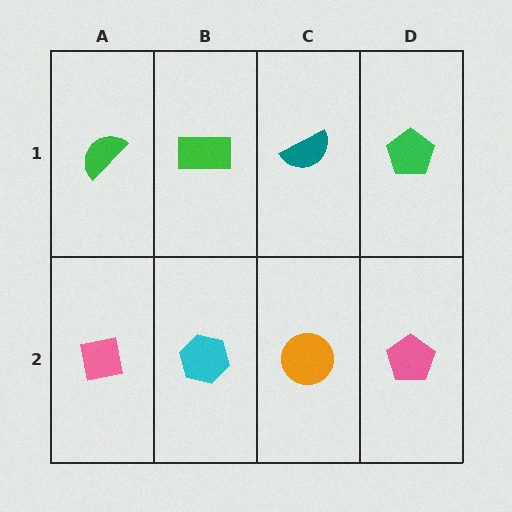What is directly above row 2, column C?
A teal semicircle.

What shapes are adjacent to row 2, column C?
A teal semicircle (row 1, column C), a cyan hexagon (row 2, column B), a pink pentagon (row 2, column D).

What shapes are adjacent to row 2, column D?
A green pentagon (row 1, column D), an orange circle (row 2, column C).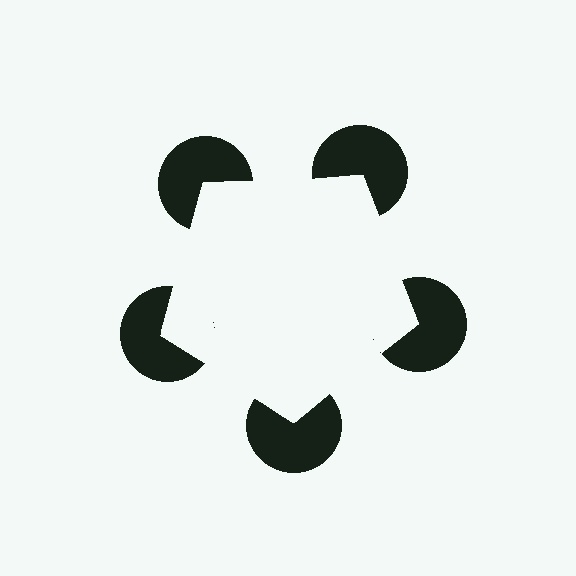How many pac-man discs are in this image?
There are 5 — one at each vertex of the illusory pentagon.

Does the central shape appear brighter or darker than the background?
It typically appears slightly brighter than the background, even though no actual brightness change is drawn.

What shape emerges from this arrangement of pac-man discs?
An illusory pentagon — its edges are inferred from the aligned wedge cuts in the pac-man discs, not physically drawn.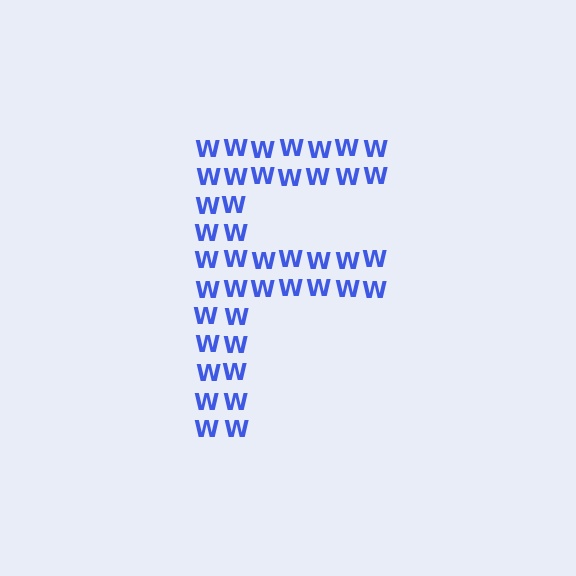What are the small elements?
The small elements are letter W's.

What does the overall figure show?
The overall figure shows the letter F.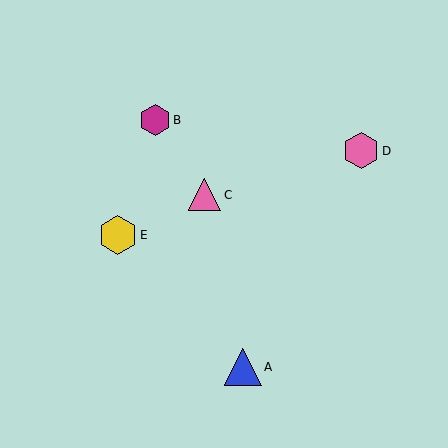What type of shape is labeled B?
Shape B is a magenta hexagon.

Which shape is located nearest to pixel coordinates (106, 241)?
The yellow hexagon (labeled E) at (118, 235) is nearest to that location.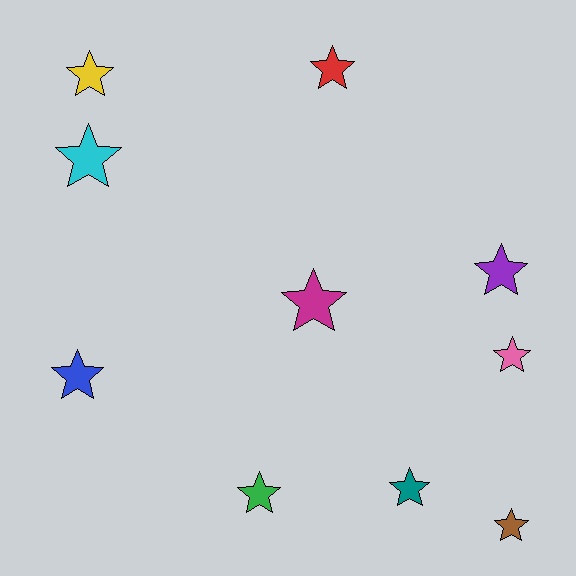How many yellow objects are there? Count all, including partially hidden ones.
There is 1 yellow object.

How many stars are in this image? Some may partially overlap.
There are 10 stars.